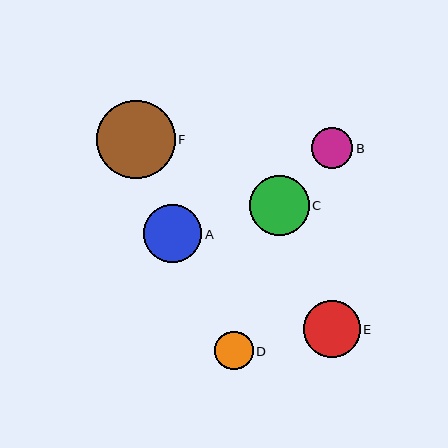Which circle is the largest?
Circle F is the largest with a size of approximately 78 pixels.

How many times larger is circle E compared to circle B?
Circle E is approximately 1.3 times the size of circle B.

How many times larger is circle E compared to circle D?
Circle E is approximately 1.5 times the size of circle D.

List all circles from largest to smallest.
From largest to smallest: F, C, A, E, B, D.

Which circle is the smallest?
Circle D is the smallest with a size of approximately 38 pixels.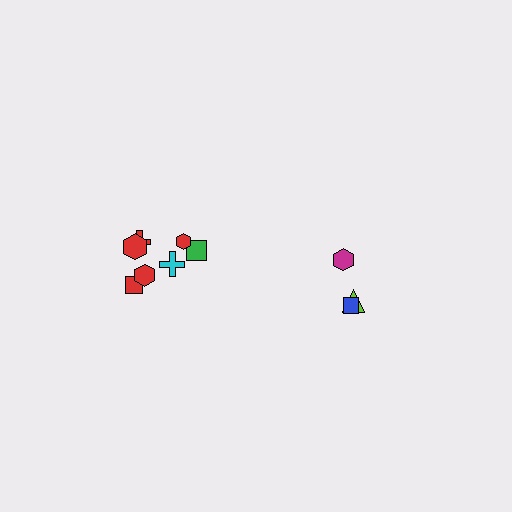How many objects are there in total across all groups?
There are 10 objects.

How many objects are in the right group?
There are 3 objects.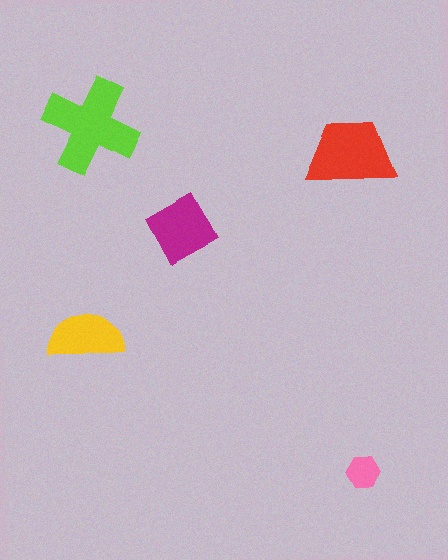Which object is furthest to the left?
The yellow semicircle is leftmost.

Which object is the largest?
The lime cross.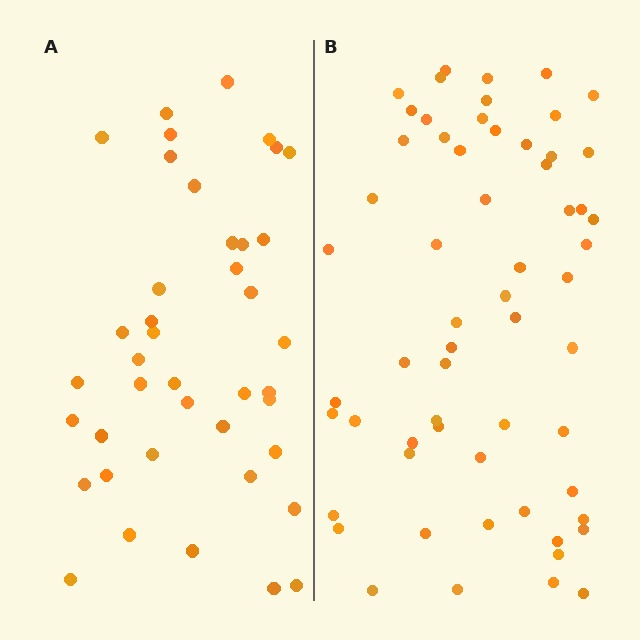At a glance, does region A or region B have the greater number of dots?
Region B (the right region) has more dots.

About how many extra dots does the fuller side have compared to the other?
Region B has approximately 20 more dots than region A.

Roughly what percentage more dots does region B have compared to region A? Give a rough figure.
About 45% more.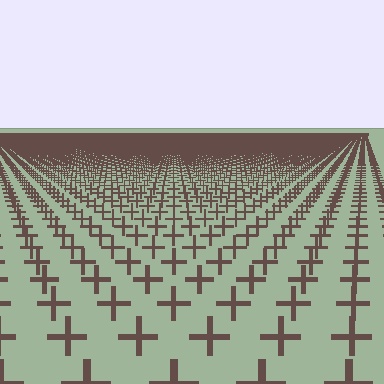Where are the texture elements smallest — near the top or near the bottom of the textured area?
Near the top.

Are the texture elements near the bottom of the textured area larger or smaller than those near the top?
Larger. Near the bottom, elements are closer to the viewer and appear at a bigger on-screen size.